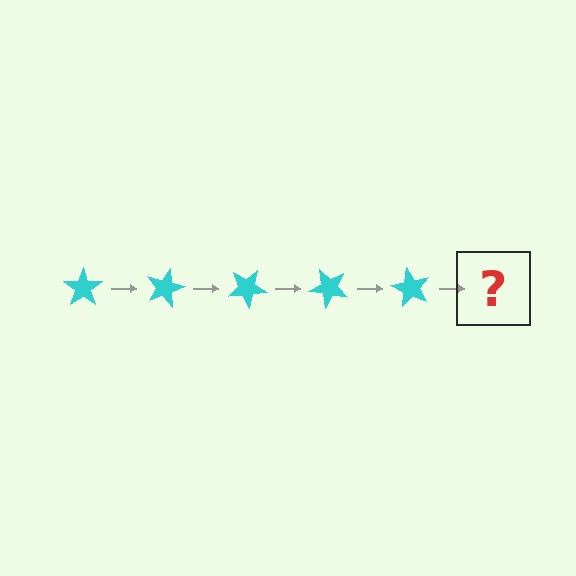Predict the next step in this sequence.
The next step is a cyan star rotated 75 degrees.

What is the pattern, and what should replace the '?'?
The pattern is that the star rotates 15 degrees each step. The '?' should be a cyan star rotated 75 degrees.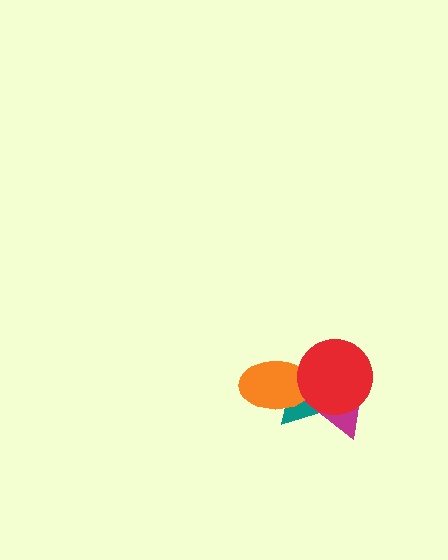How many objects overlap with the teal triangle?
3 objects overlap with the teal triangle.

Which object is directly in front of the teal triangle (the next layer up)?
The magenta triangle is directly in front of the teal triangle.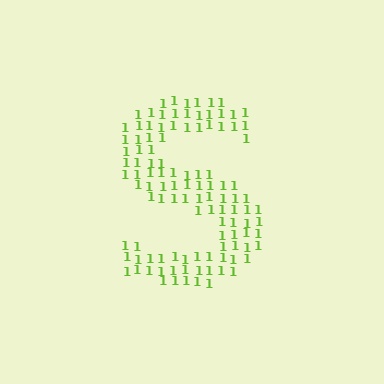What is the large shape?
The large shape is the letter S.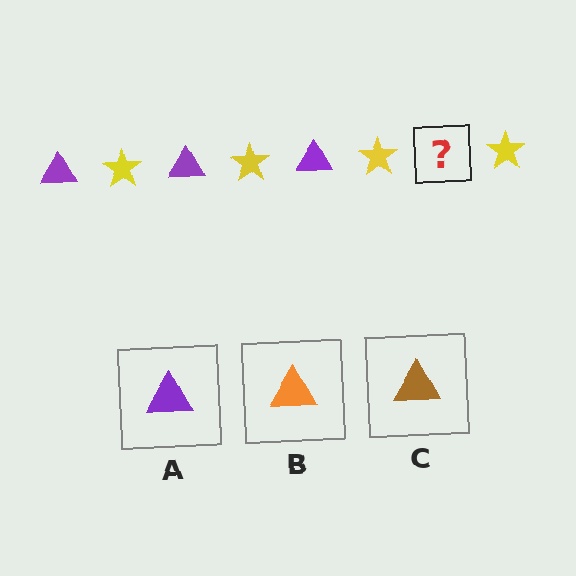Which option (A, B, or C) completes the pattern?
A.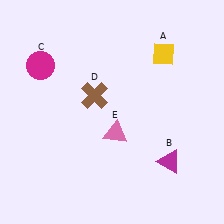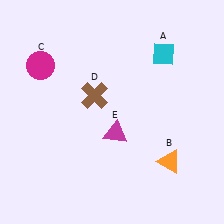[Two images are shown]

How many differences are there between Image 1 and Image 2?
There are 3 differences between the two images.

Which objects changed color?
A changed from yellow to cyan. B changed from magenta to orange. E changed from pink to magenta.